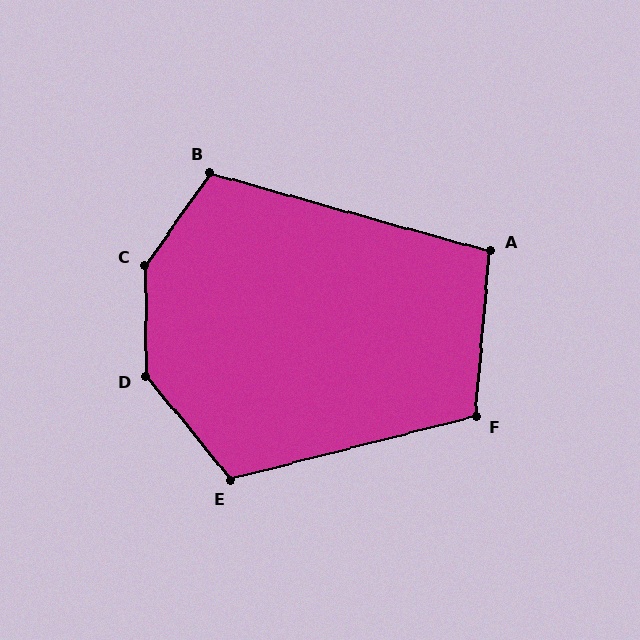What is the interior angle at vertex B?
Approximately 110 degrees (obtuse).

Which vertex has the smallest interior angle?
A, at approximately 101 degrees.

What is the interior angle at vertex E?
Approximately 115 degrees (obtuse).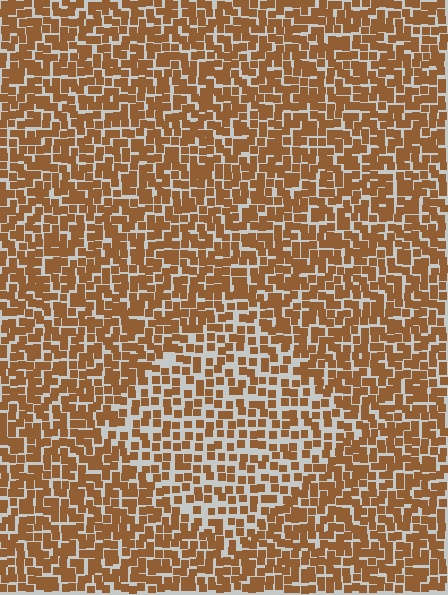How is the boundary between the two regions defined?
The boundary is defined by a change in element density (approximately 1.6x ratio). All elements are the same color, size, and shape.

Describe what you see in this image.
The image contains small brown elements arranged at two different densities. A diamond-shaped region is visible where the elements are less densely packed than the surrounding area.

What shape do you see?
I see a diamond.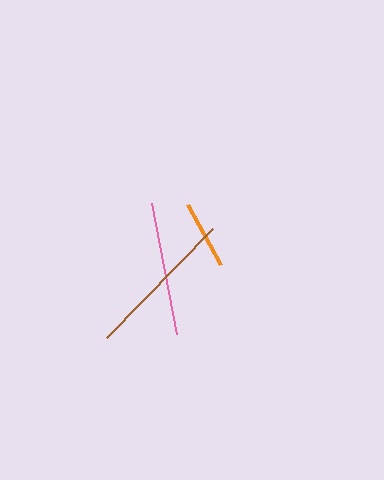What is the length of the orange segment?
The orange segment is approximately 69 pixels long.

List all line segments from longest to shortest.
From longest to shortest: brown, pink, orange.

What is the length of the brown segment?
The brown segment is approximately 152 pixels long.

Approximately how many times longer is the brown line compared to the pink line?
The brown line is approximately 1.1 times the length of the pink line.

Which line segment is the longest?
The brown line is the longest at approximately 152 pixels.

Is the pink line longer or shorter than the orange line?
The pink line is longer than the orange line.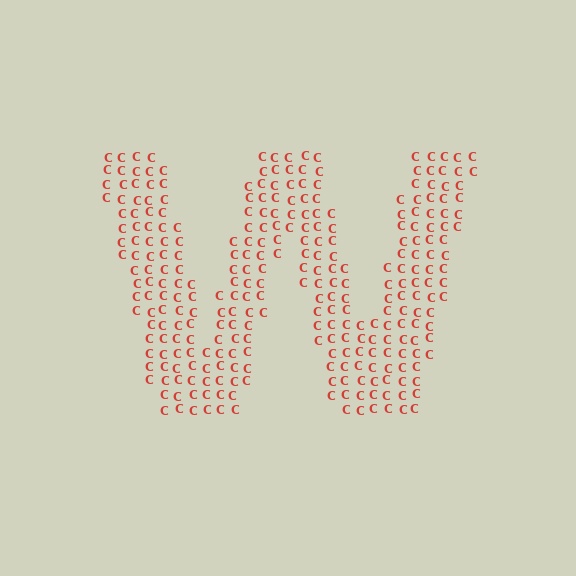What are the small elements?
The small elements are letter C's.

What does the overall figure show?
The overall figure shows the letter W.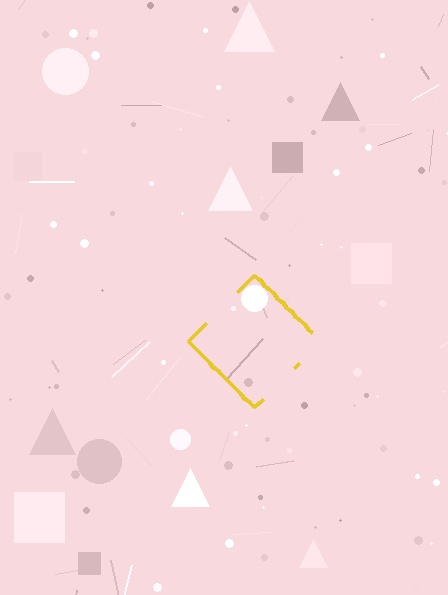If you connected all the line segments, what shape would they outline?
They would outline a diamond.